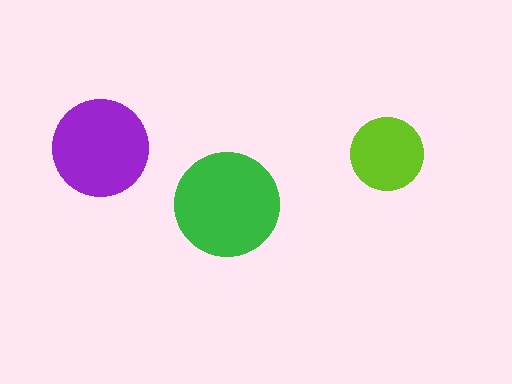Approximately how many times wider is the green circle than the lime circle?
About 1.5 times wider.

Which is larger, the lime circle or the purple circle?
The purple one.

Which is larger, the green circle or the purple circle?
The green one.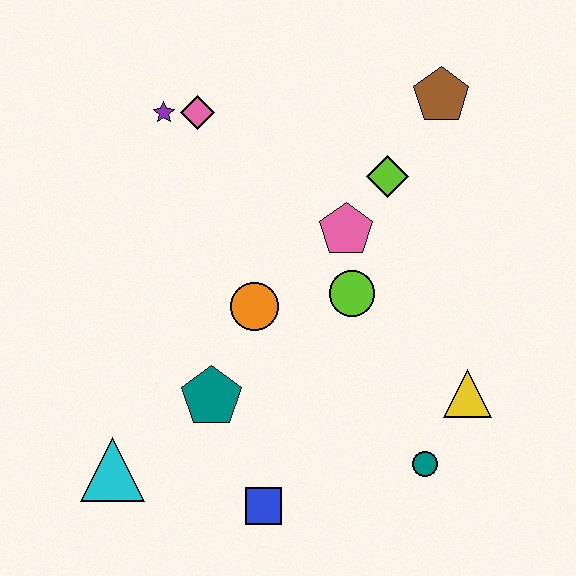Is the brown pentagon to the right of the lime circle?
Yes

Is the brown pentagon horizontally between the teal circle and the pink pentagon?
No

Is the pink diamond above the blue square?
Yes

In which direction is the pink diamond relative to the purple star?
The pink diamond is to the right of the purple star.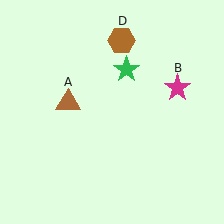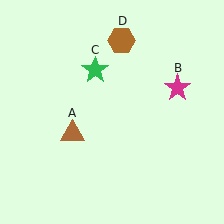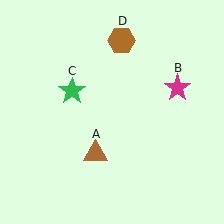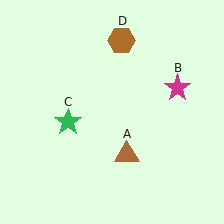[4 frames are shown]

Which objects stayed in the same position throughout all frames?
Magenta star (object B) and brown hexagon (object D) remained stationary.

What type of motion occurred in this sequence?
The brown triangle (object A), green star (object C) rotated counterclockwise around the center of the scene.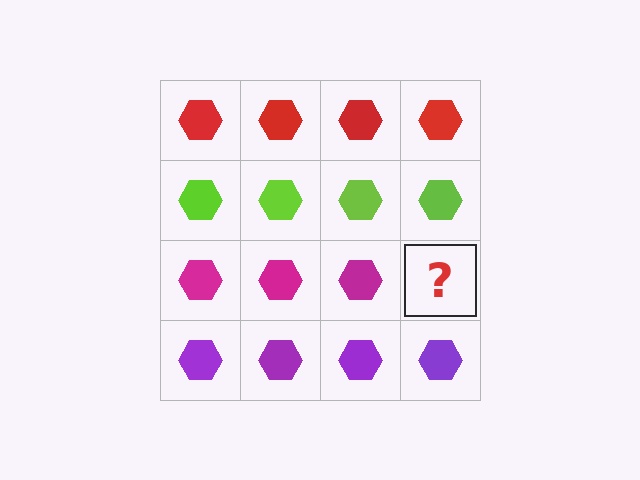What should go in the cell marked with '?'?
The missing cell should contain a magenta hexagon.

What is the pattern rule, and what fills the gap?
The rule is that each row has a consistent color. The gap should be filled with a magenta hexagon.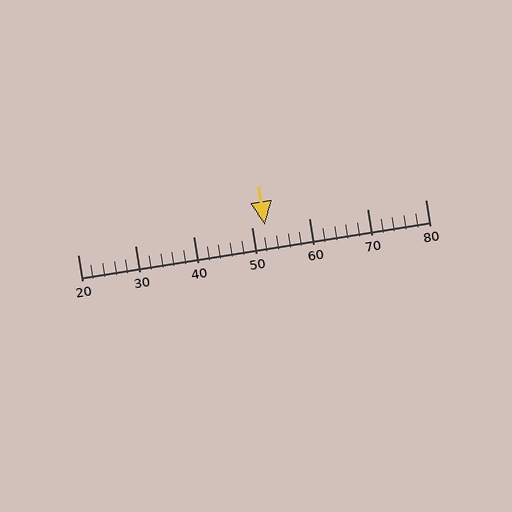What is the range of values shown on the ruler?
The ruler shows values from 20 to 80.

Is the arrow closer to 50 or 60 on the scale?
The arrow is closer to 50.